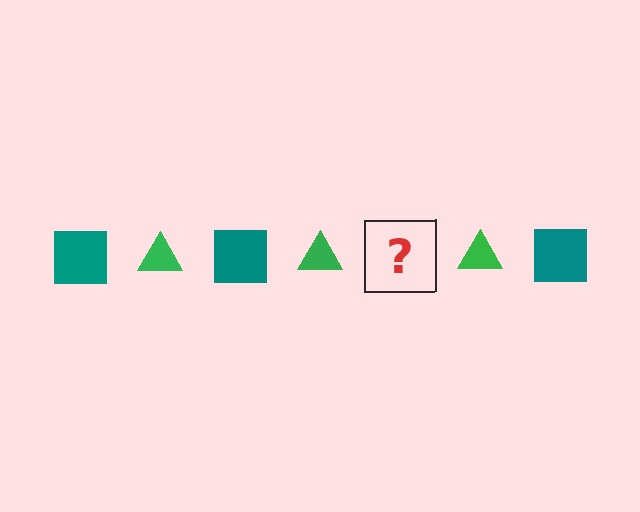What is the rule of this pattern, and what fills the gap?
The rule is that the pattern alternates between teal square and green triangle. The gap should be filled with a teal square.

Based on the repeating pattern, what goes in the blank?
The blank should be a teal square.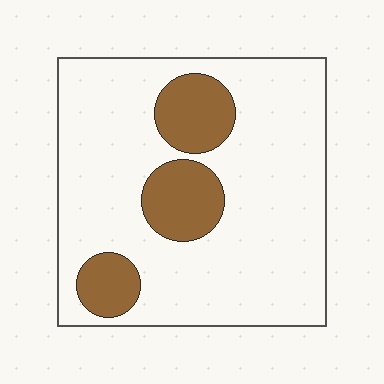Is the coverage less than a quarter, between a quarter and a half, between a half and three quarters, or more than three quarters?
Less than a quarter.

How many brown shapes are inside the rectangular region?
3.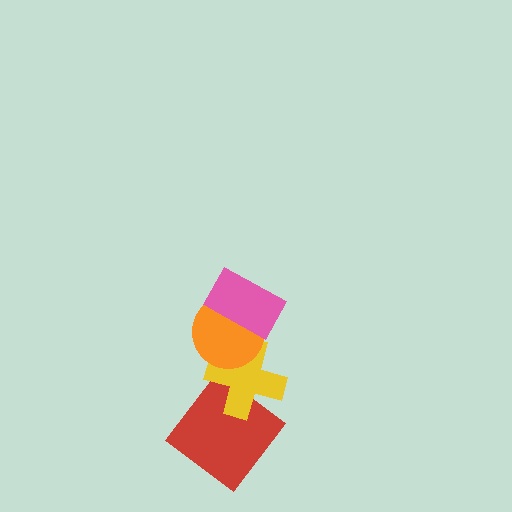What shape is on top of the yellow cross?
The orange circle is on top of the yellow cross.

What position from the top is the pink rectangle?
The pink rectangle is 1st from the top.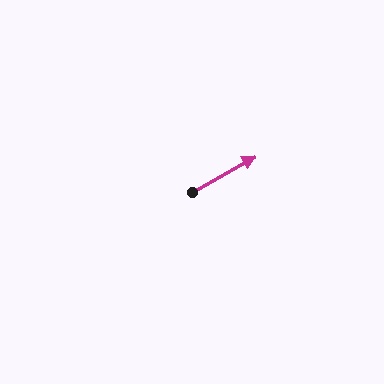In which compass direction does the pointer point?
Northeast.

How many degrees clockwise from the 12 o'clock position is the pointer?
Approximately 60 degrees.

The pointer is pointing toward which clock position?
Roughly 2 o'clock.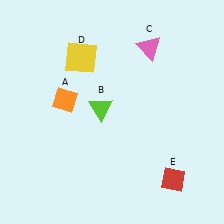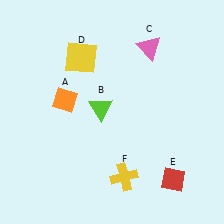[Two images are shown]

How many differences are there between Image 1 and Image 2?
There is 1 difference between the two images.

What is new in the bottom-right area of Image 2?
A yellow cross (F) was added in the bottom-right area of Image 2.